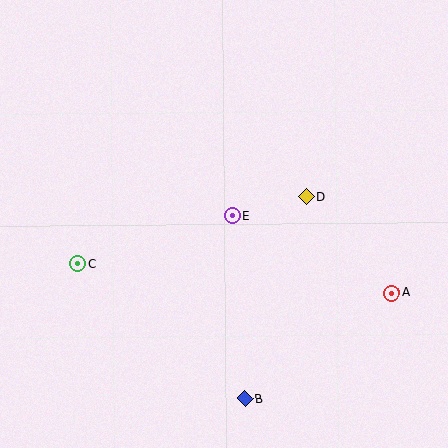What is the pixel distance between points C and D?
The distance between C and D is 238 pixels.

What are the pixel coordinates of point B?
Point B is at (245, 399).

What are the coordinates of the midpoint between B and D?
The midpoint between B and D is at (275, 298).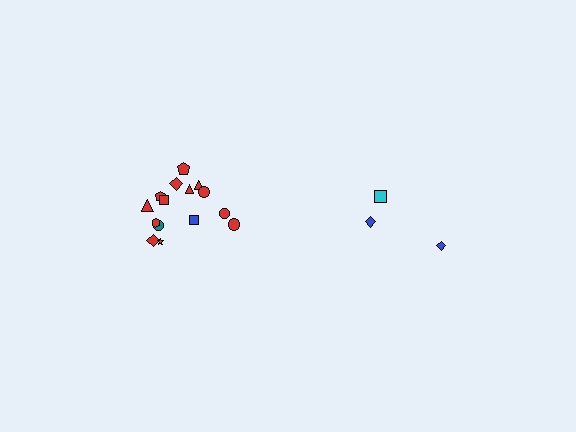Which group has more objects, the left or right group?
The left group.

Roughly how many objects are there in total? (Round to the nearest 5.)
Roughly 20 objects in total.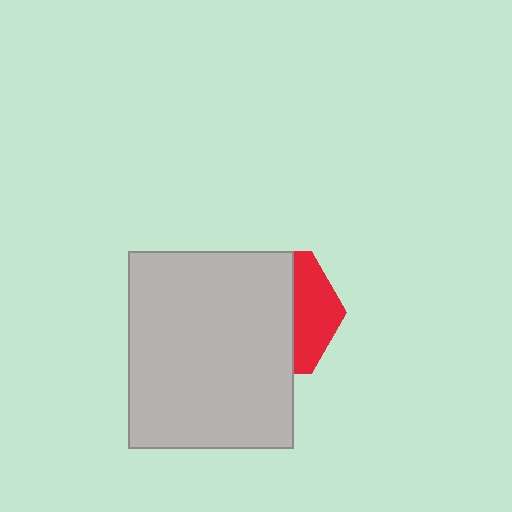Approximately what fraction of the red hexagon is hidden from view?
Roughly 66% of the red hexagon is hidden behind the light gray rectangle.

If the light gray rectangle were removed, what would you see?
You would see the complete red hexagon.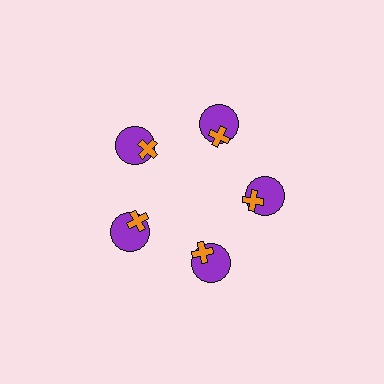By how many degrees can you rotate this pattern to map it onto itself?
The pattern maps onto itself every 72 degrees of rotation.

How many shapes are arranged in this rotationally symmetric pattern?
There are 10 shapes, arranged in 5 groups of 2.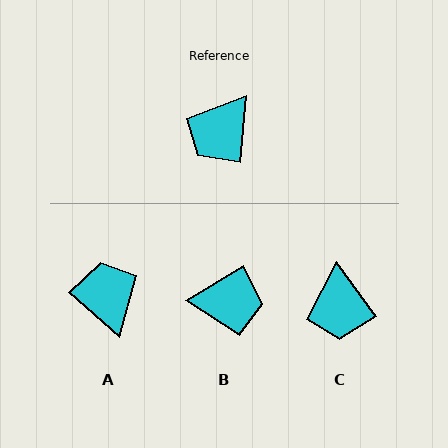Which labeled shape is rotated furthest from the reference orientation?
A, about 127 degrees away.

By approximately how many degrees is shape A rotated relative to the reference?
Approximately 127 degrees clockwise.